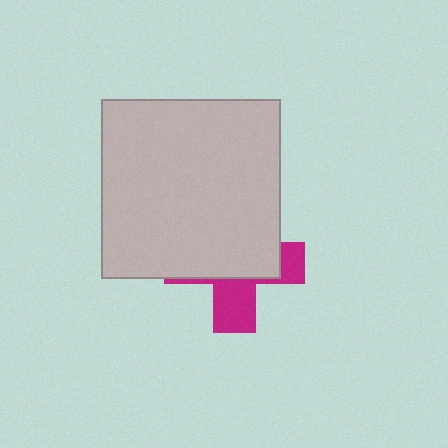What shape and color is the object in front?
The object in front is a light gray square.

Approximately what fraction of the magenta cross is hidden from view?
Roughly 64% of the magenta cross is hidden behind the light gray square.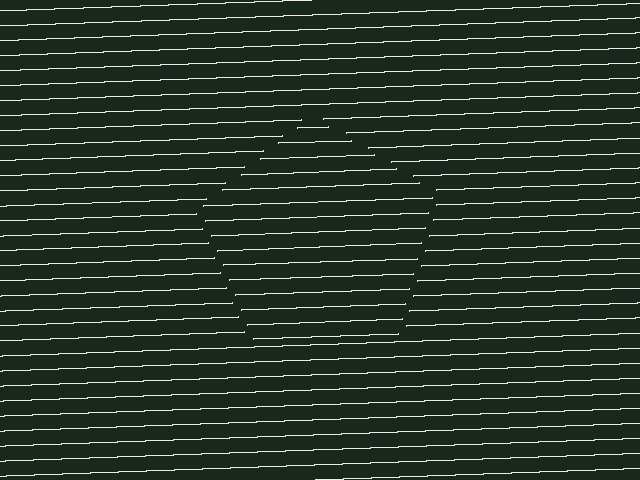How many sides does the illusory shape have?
5 sides — the line-ends trace a pentagon.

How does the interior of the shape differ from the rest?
The interior of the shape contains the same grating, shifted by half a period — the contour is defined by the phase discontinuity where line-ends from the inner and outer gratings abut.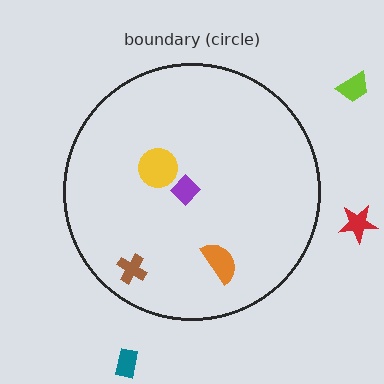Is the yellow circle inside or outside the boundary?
Inside.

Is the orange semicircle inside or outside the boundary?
Inside.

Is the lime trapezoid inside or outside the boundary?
Outside.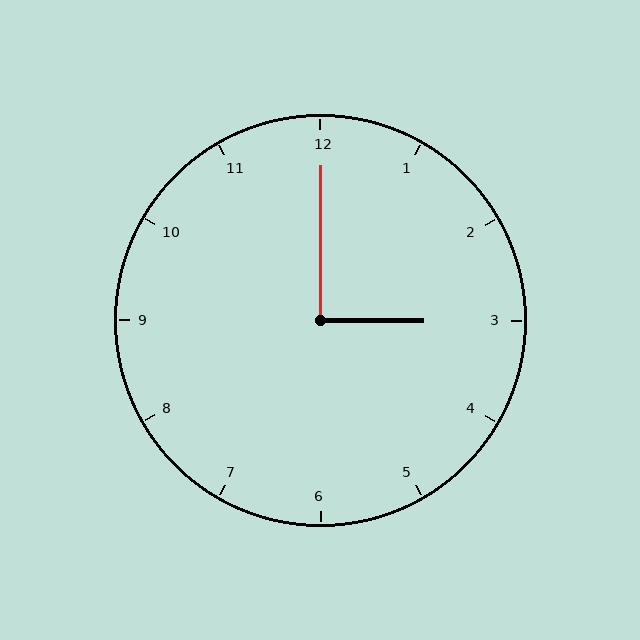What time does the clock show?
3:00.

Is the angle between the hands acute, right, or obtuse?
It is right.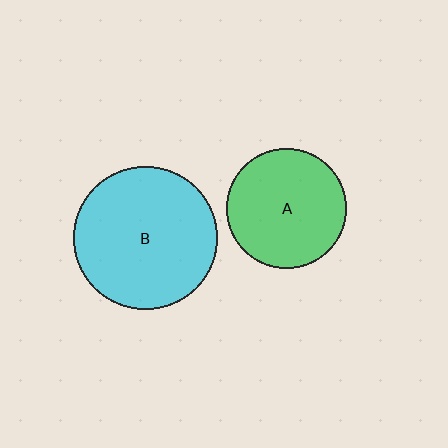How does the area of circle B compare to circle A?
Approximately 1.4 times.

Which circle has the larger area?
Circle B (cyan).